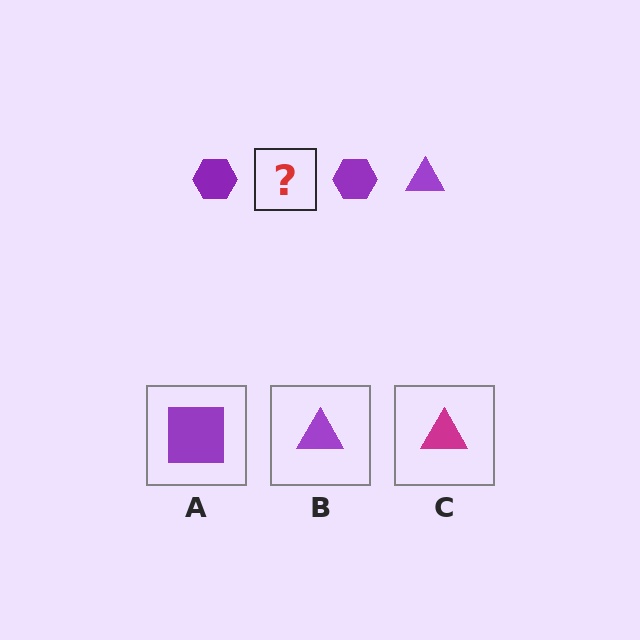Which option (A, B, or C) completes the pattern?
B.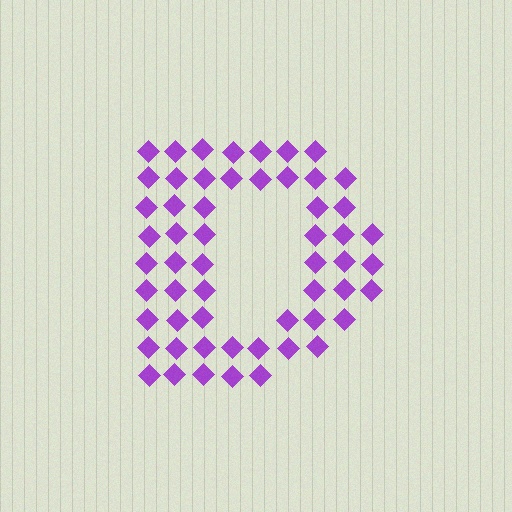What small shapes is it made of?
It is made of small diamonds.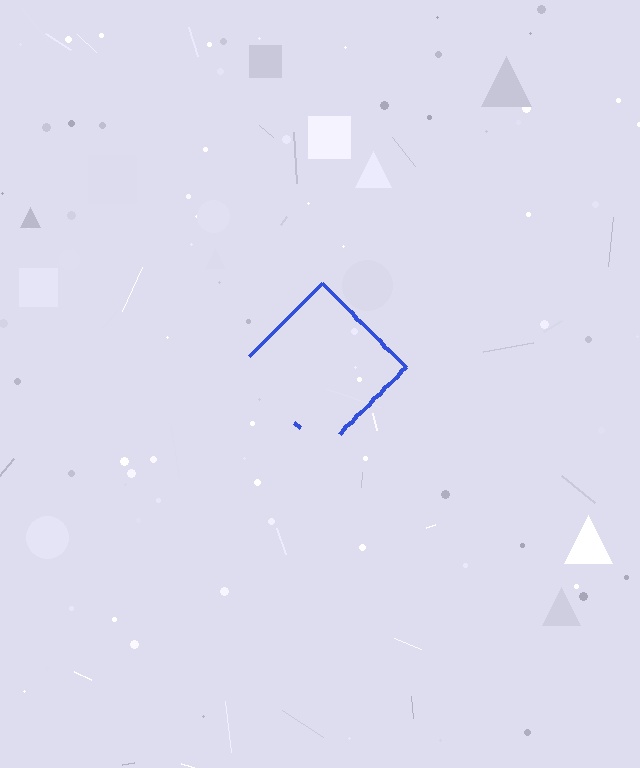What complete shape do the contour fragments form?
The contour fragments form a diamond.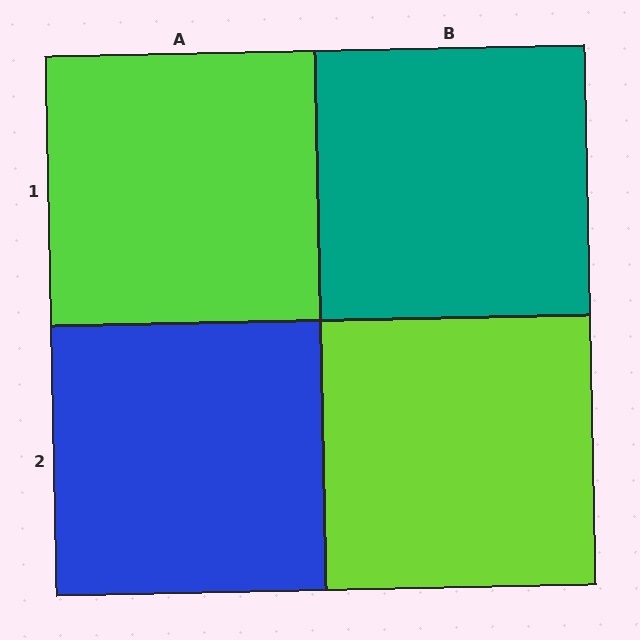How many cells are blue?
1 cell is blue.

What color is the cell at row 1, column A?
Lime.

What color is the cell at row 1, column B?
Teal.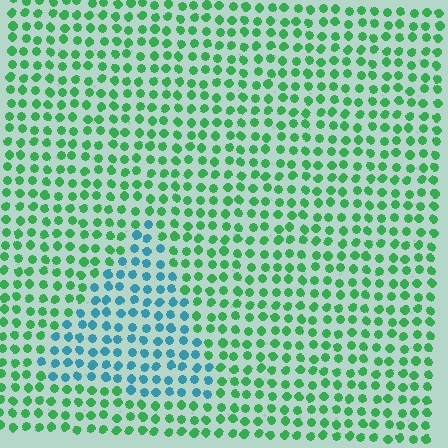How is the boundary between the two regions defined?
The boundary is defined purely by a slight shift in hue (about 57 degrees). Spacing, size, and orientation are identical on both sides.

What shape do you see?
I see a triangle.